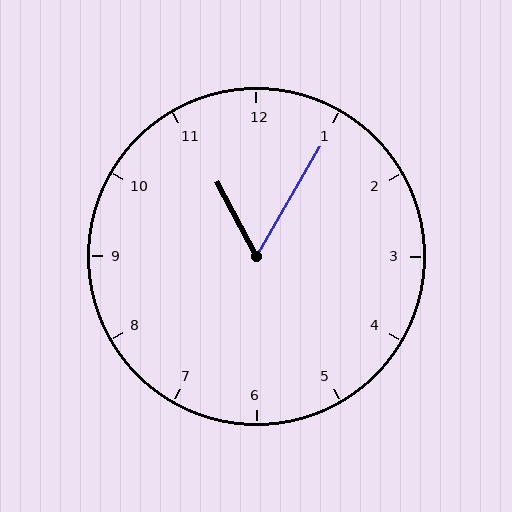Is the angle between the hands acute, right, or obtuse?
It is acute.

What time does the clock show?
11:05.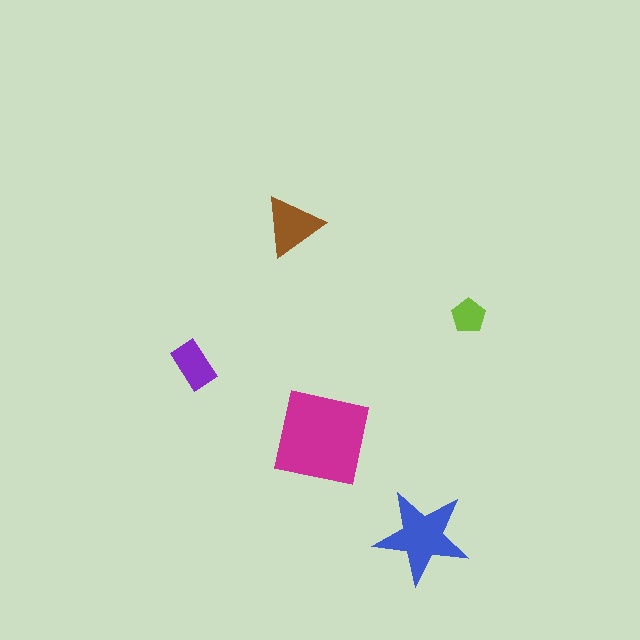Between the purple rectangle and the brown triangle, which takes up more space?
The brown triangle.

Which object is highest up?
The brown triangle is topmost.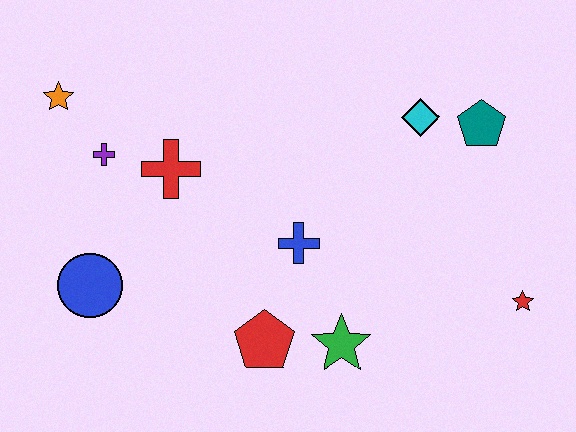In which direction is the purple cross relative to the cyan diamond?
The purple cross is to the left of the cyan diamond.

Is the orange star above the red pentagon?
Yes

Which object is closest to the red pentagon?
The green star is closest to the red pentagon.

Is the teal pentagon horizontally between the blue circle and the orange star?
No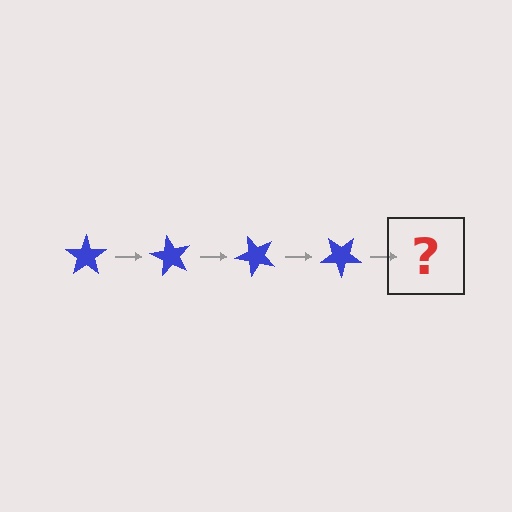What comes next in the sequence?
The next element should be a blue star rotated 240 degrees.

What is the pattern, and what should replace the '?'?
The pattern is that the star rotates 60 degrees each step. The '?' should be a blue star rotated 240 degrees.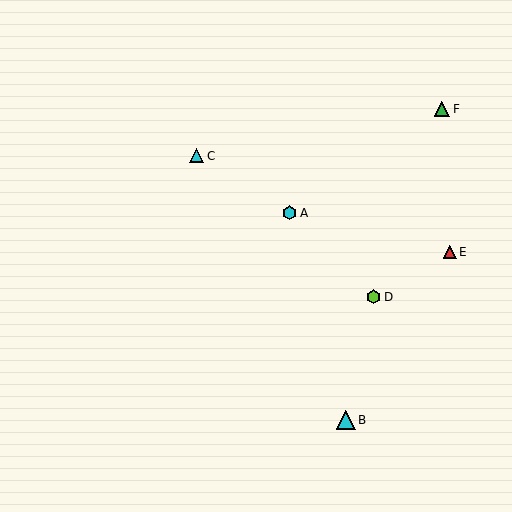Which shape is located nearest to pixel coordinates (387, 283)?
The lime hexagon (labeled D) at (374, 297) is nearest to that location.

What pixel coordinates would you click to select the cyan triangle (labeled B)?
Click at (346, 420) to select the cyan triangle B.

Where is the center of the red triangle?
The center of the red triangle is at (450, 252).